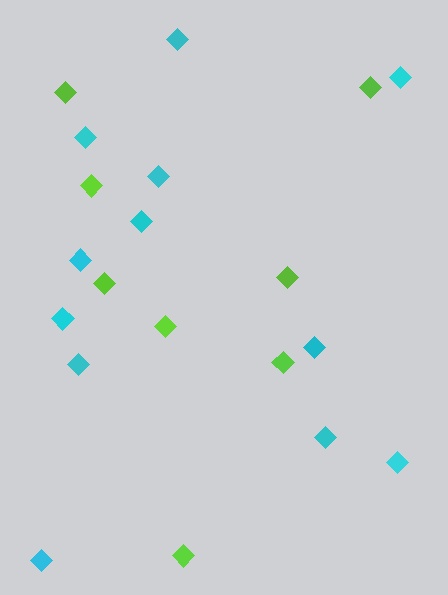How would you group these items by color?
There are 2 groups: one group of lime diamonds (8) and one group of cyan diamonds (12).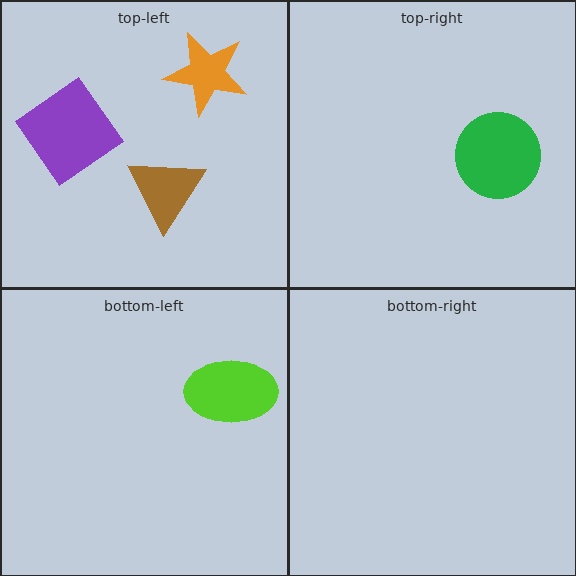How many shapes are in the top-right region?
1.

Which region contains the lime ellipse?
The bottom-left region.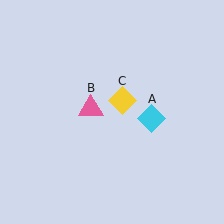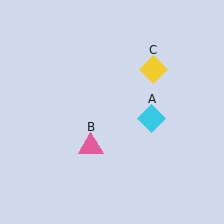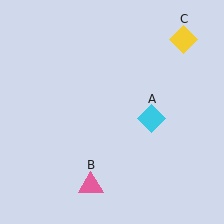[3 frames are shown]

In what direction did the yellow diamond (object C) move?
The yellow diamond (object C) moved up and to the right.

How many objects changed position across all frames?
2 objects changed position: pink triangle (object B), yellow diamond (object C).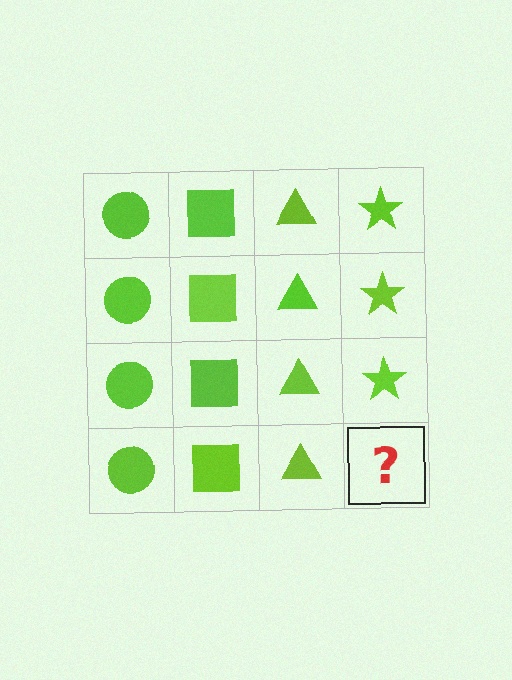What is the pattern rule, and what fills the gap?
The rule is that each column has a consistent shape. The gap should be filled with a lime star.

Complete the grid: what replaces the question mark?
The question mark should be replaced with a lime star.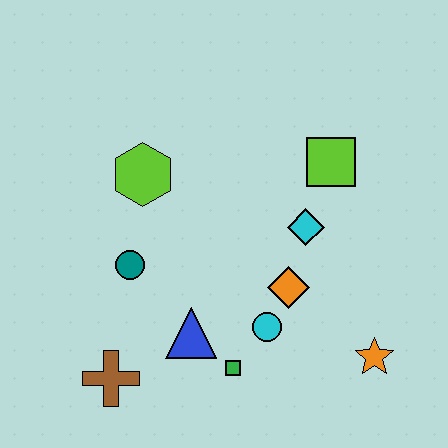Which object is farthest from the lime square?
The brown cross is farthest from the lime square.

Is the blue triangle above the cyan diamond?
No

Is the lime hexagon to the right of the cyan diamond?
No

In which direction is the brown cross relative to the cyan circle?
The brown cross is to the left of the cyan circle.